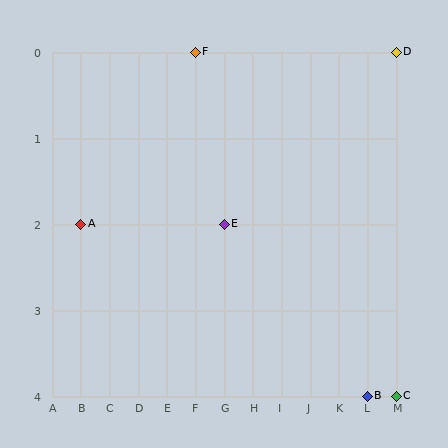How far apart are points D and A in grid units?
Points D and A are 11 columns and 2 rows apart (about 11.2 grid units diagonally).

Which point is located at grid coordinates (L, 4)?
Point B is at (L, 4).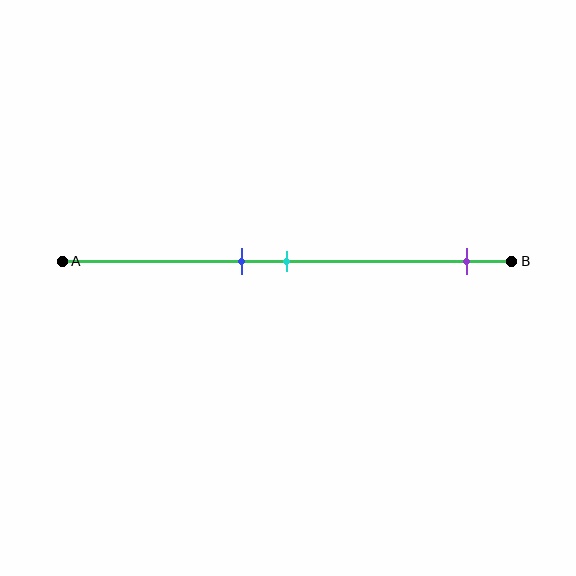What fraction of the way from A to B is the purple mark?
The purple mark is approximately 90% (0.9) of the way from A to B.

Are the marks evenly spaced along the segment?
No, the marks are not evenly spaced.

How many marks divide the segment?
There are 3 marks dividing the segment.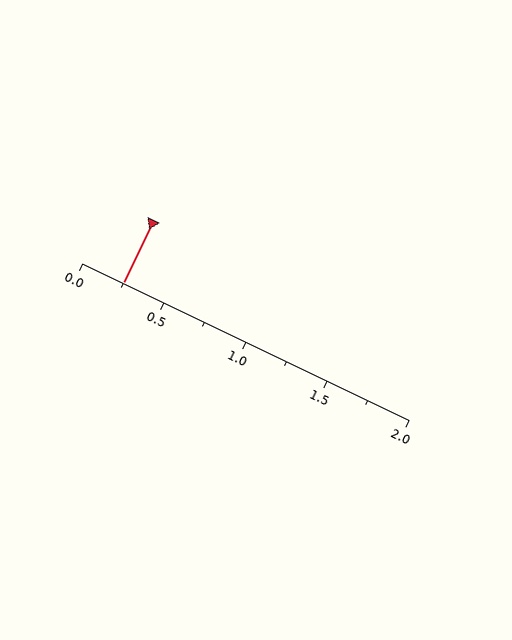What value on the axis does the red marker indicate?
The marker indicates approximately 0.25.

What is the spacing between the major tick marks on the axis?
The major ticks are spaced 0.5 apart.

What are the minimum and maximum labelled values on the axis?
The axis runs from 0.0 to 2.0.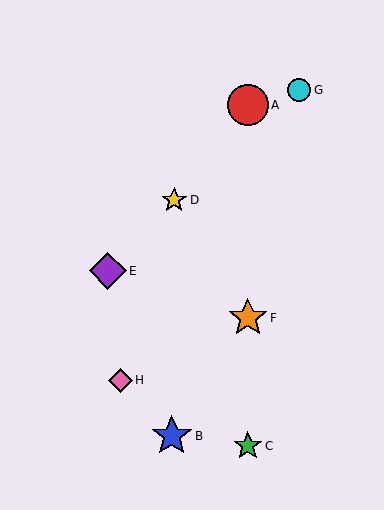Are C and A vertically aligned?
Yes, both are at x≈248.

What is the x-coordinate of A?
Object A is at x≈248.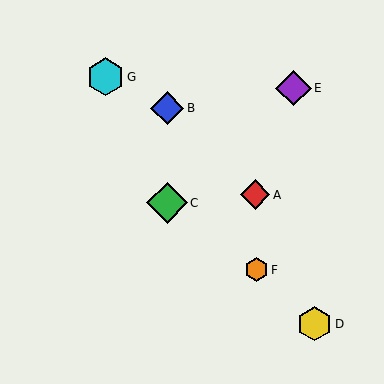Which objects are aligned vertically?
Objects B, C are aligned vertically.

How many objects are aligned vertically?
2 objects (B, C) are aligned vertically.